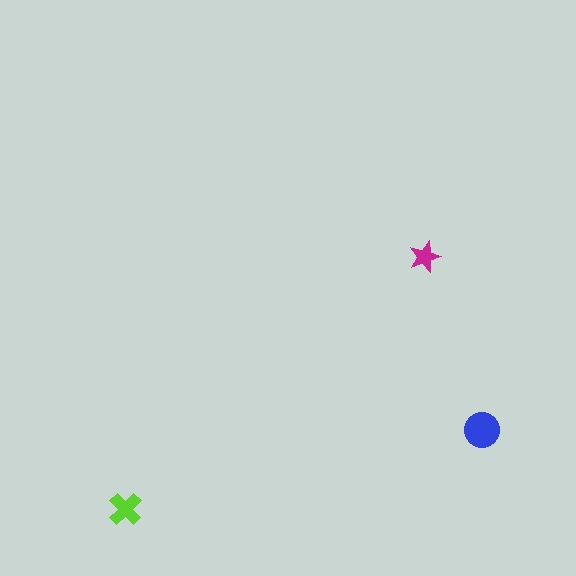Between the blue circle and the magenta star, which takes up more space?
The blue circle.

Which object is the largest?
The blue circle.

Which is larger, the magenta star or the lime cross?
The lime cross.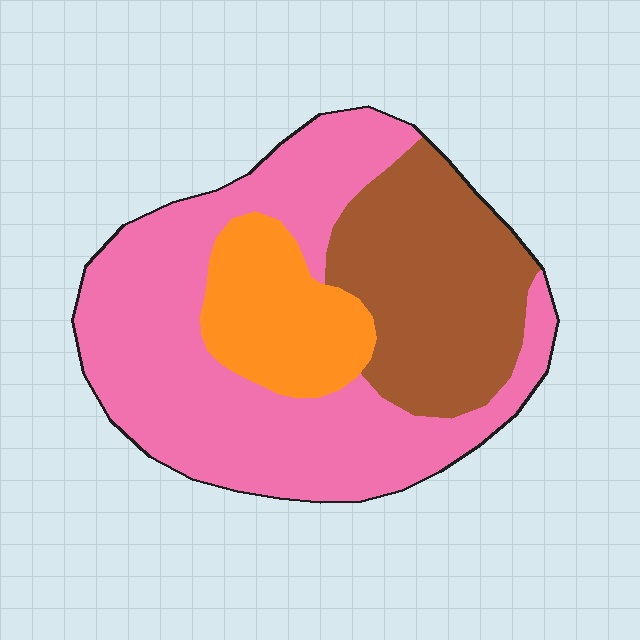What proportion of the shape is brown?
Brown takes up between a quarter and a half of the shape.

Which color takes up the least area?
Orange, at roughly 15%.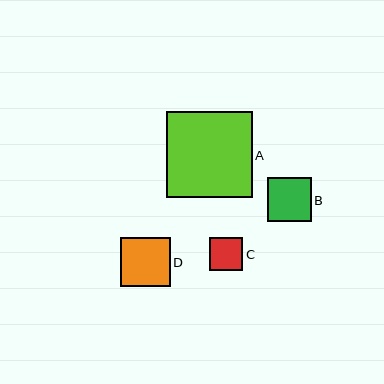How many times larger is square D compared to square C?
Square D is approximately 1.5 times the size of square C.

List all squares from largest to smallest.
From largest to smallest: A, D, B, C.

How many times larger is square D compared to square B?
Square D is approximately 1.1 times the size of square B.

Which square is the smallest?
Square C is the smallest with a size of approximately 34 pixels.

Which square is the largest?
Square A is the largest with a size of approximately 86 pixels.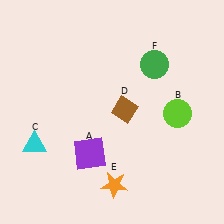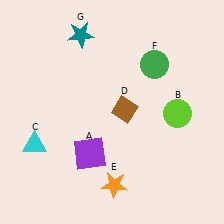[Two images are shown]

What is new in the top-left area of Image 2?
A teal star (G) was added in the top-left area of Image 2.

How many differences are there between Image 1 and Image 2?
There is 1 difference between the two images.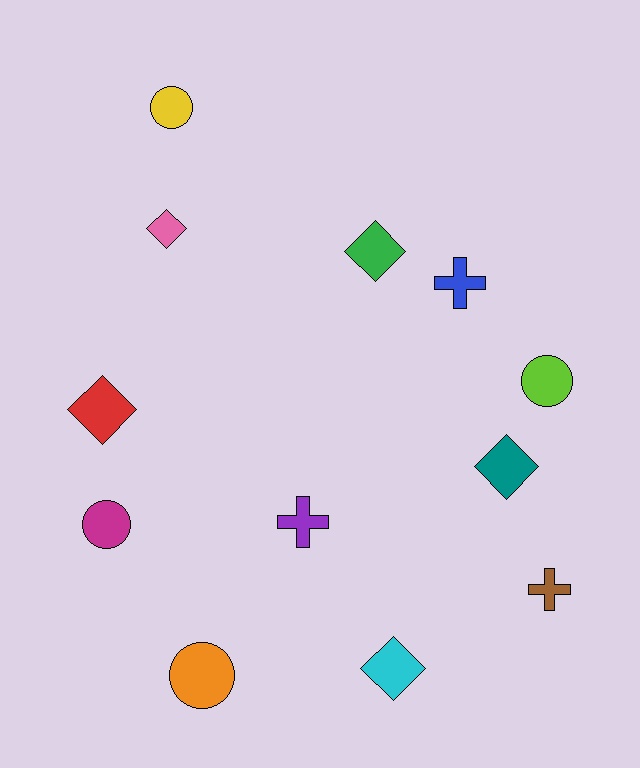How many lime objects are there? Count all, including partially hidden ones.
There is 1 lime object.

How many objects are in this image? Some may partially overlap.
There are 12 objects.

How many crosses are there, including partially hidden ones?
There are 3 crosses.